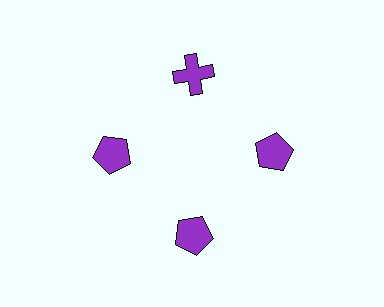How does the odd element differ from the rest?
It has a different shape: cross instead of pentagon.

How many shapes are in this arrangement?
There are 4 shapes arranged in a ring pattern.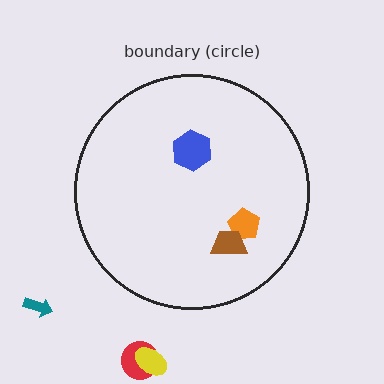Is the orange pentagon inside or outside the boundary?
Inside.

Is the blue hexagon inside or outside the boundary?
Inside.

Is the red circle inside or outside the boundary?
Outside.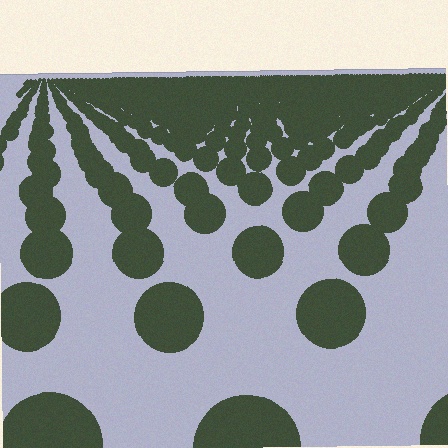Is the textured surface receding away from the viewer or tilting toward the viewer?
The surface is receding away from the viewer. Texture elements get smaller and denser toward the top.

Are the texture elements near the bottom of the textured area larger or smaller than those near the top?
Larger. Near the bottom, elements are closer to the viewer and appear at a bigger on-screen size.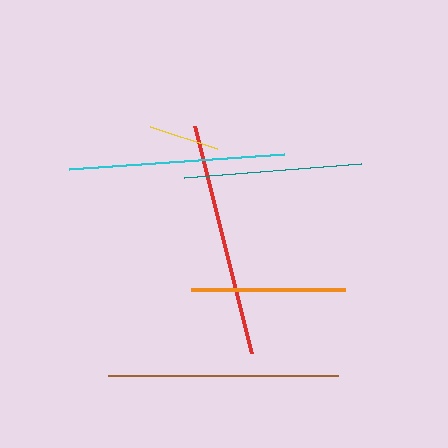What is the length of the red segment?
The red segment is approximately 234 pixels long.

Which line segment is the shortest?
The yellow line is the shortest at approximately 71 pixels.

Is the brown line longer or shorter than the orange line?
The brown line is longer than the orange line.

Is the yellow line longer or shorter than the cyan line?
The cyan line is longer than the yellow line.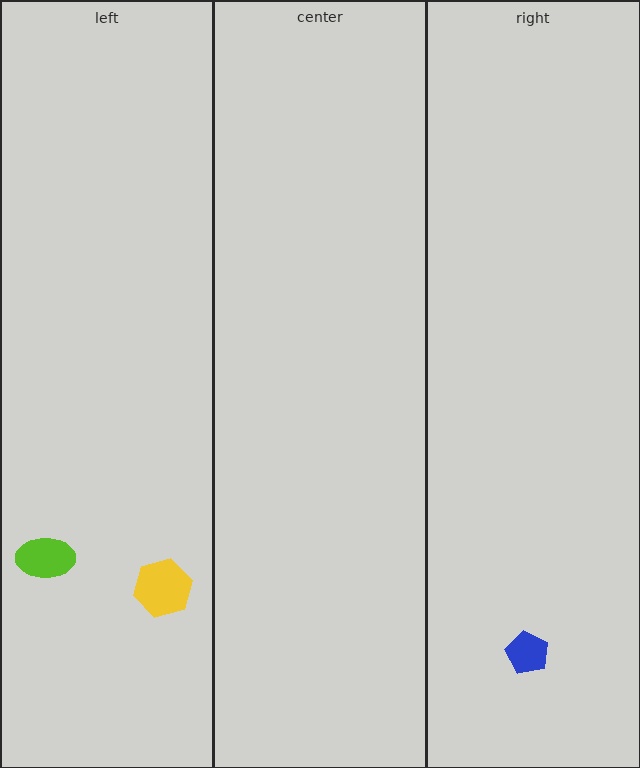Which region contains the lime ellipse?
The left region.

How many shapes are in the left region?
2.